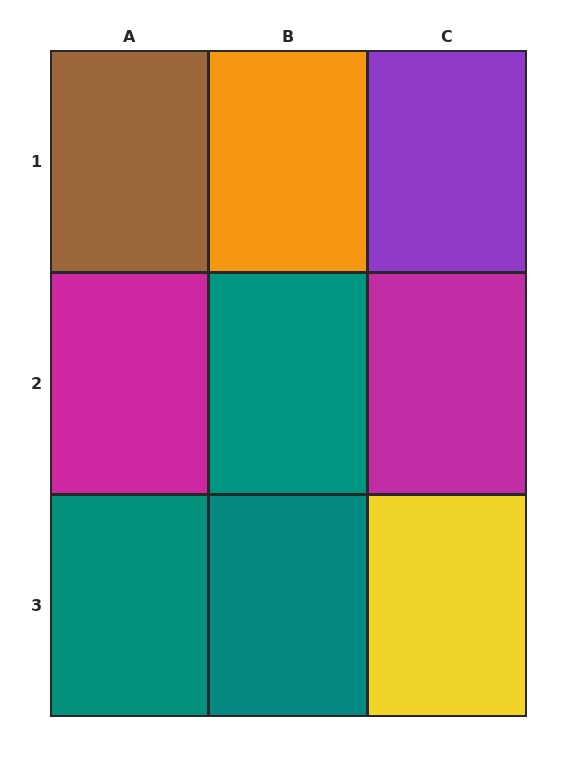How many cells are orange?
1 cell is orange.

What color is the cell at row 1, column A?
Brown.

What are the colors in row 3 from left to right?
Teal, teal, yellow.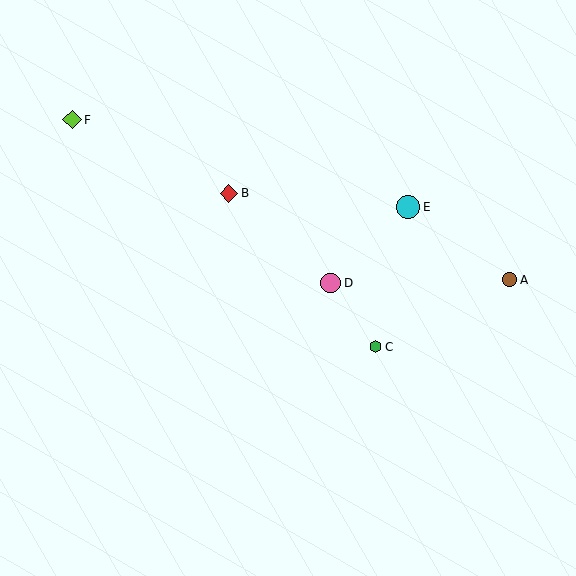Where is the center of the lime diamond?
The center of the lime diamond is at (72, 120).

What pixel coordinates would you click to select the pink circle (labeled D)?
Click at (331, 283) to select the pink circle D.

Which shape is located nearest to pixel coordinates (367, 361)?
The green hexagon (labeled C) at (375, 347) is nearest to that location.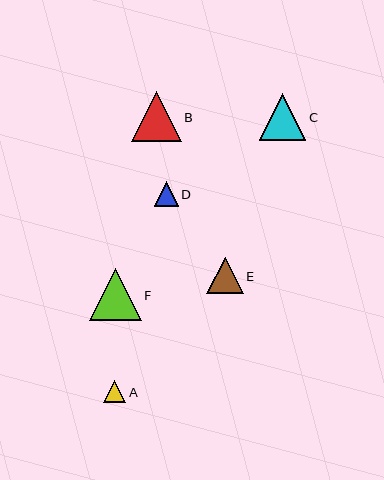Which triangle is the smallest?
Triangle A is the smallest with a size of approximately 22 pixels.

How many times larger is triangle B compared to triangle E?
Triangle B is approximately 1.4 times the size of triangle E.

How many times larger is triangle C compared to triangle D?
Triangle C is approximately 1.9 times the size of triangle D.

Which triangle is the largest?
Triangle F is the largest with a size of approximately 52 pixels.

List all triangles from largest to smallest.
From largest to smallest: F, B, C, E, D, A.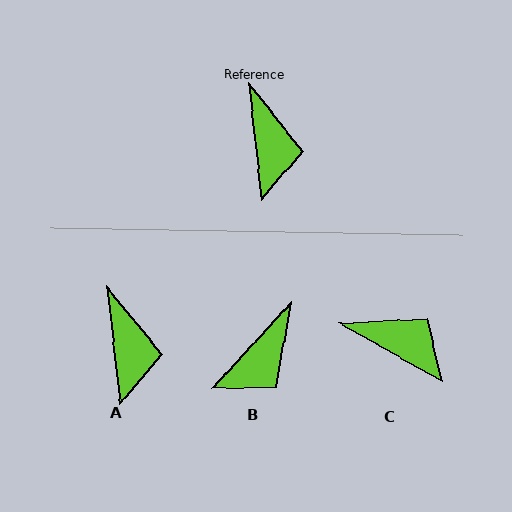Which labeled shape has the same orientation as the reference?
A.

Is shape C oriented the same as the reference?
No, it is off by about 54 degrees.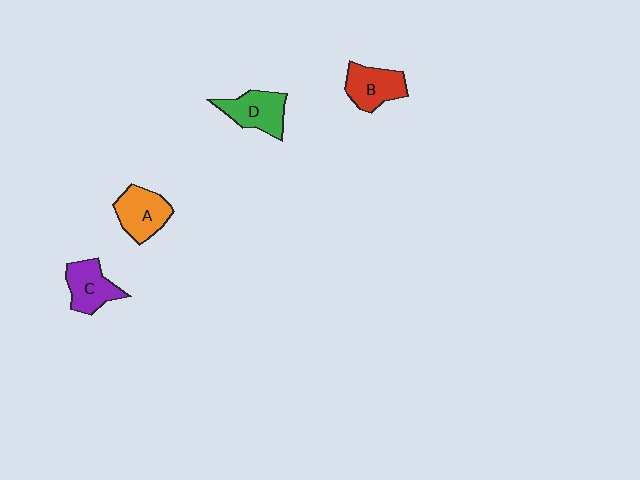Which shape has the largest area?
Shape D (green).